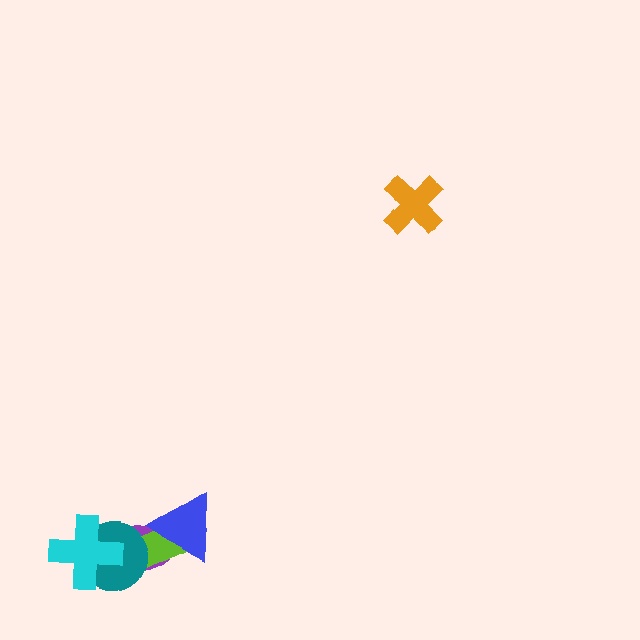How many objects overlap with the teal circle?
3 objects overlap with the teal circle.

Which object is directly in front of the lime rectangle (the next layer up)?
The teal circle is directly in front of the lime rectangle.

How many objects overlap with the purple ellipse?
4 objects overlap with the purple ellipse.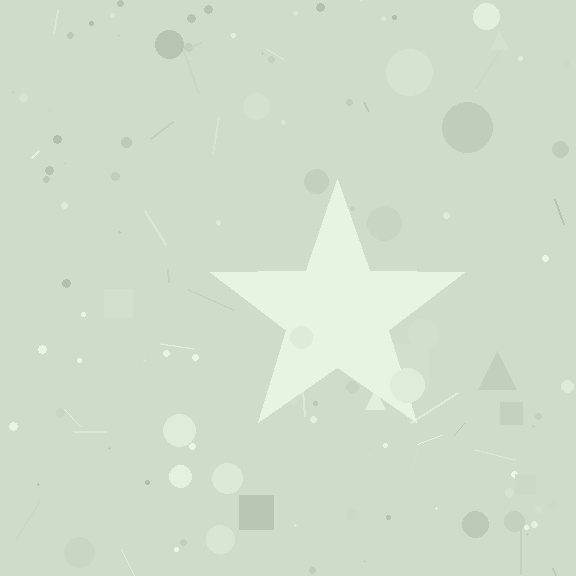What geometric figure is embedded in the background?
A star is embedded in the background.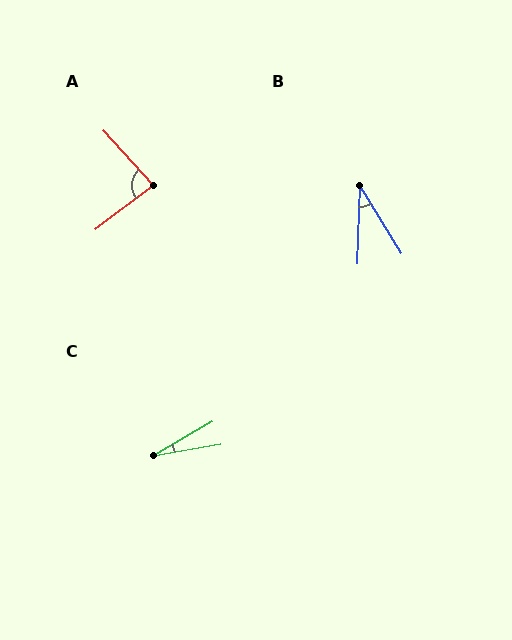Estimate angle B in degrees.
Approximately 34 degrees.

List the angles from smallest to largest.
C (21°), B (34°), A (85°).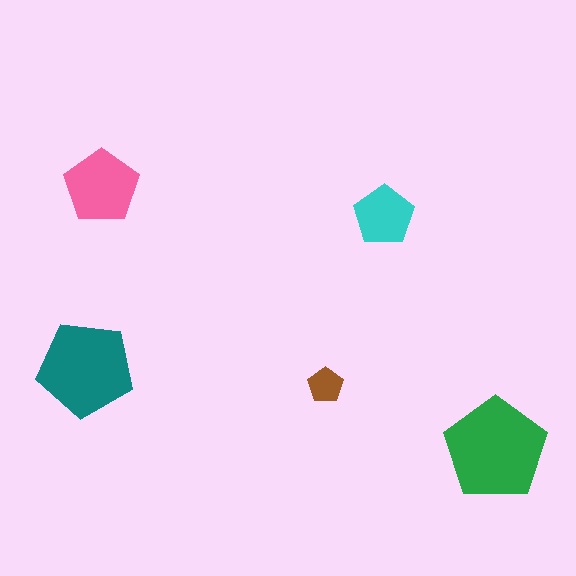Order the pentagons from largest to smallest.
the green one, the teal one, the pink one, the cyan one, the brown one.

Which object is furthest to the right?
The green pentagon is rightmost.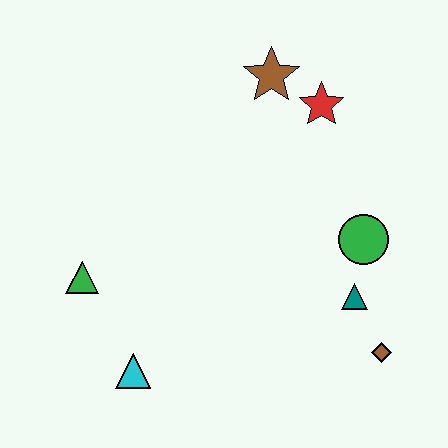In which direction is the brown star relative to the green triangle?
The brown star is above the green triangle.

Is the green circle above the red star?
No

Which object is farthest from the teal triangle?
The green triangle is farthest from the teal triangle.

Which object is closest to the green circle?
The teal triangle is closest to the green circle.